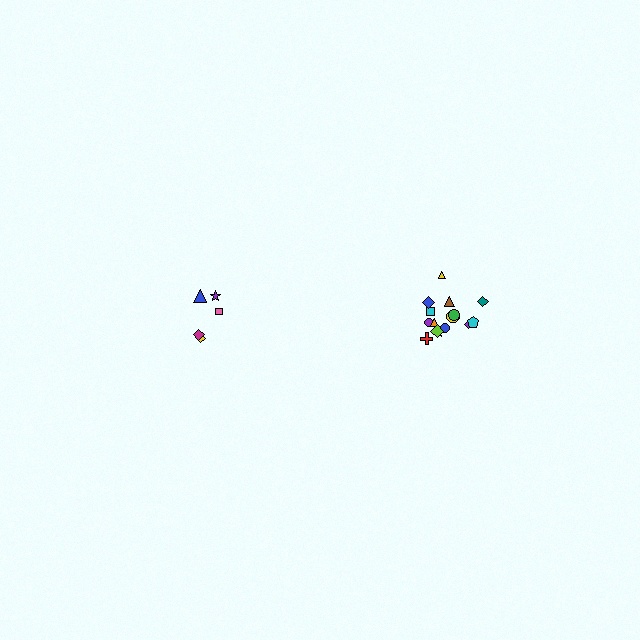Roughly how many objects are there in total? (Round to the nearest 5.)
Roughly 20 objects in total.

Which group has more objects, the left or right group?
The right group.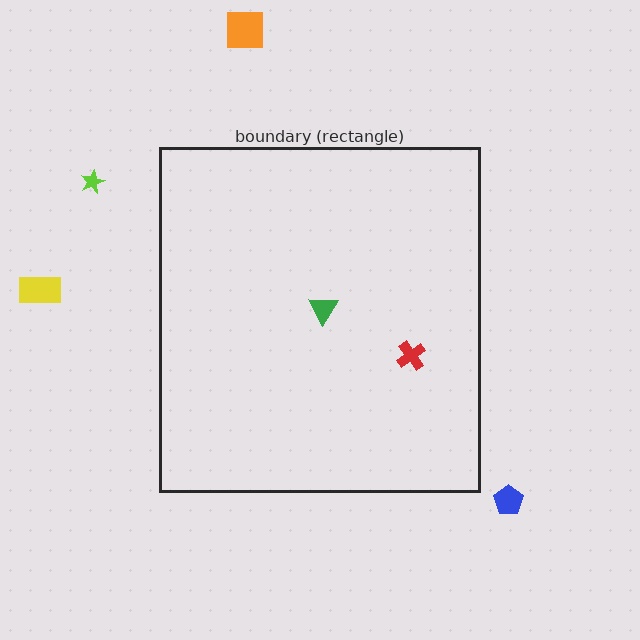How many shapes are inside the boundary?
2 inside, 4 outside.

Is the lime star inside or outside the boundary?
Outside.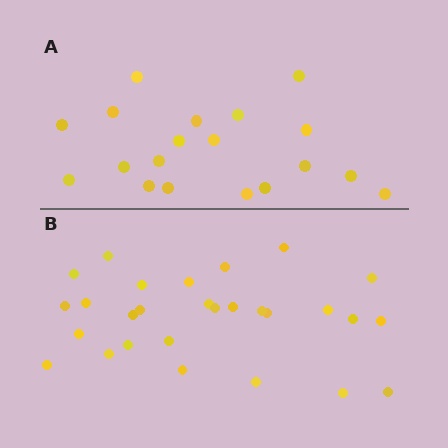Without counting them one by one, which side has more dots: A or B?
Region B (the bottom region) has more dots.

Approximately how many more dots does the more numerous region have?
Region B has roughly 8 or so more dots than region A.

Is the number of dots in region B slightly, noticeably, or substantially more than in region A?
Region B has substantially more. The ratio is roughly 1.5 to 1.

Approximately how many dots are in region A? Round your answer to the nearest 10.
About 20 dots. (The exact count is 19, which rounds to 20.)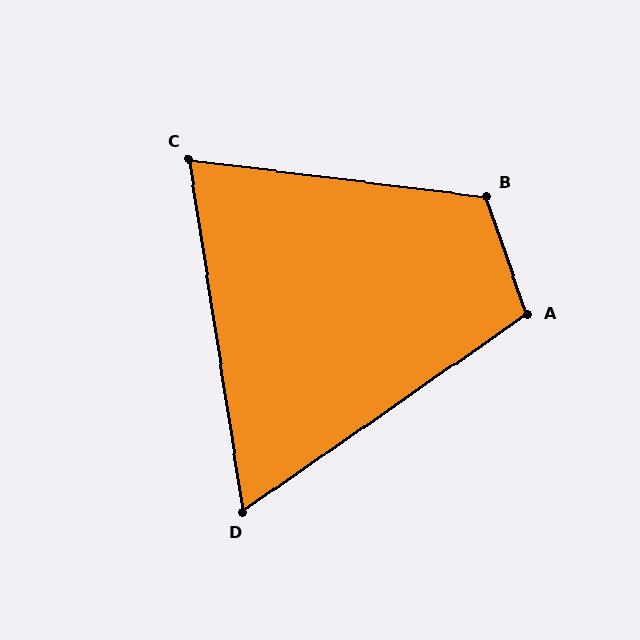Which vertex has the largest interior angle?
B, at approximately 116 degrees.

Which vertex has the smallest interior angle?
D, at approximately 64 degrees.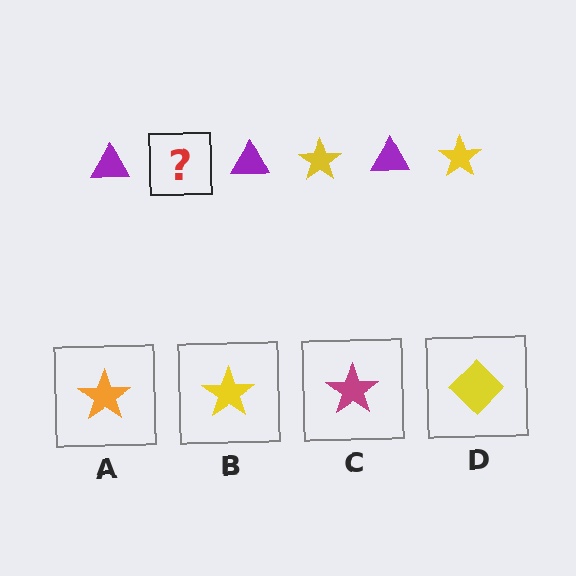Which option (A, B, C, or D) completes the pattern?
B.